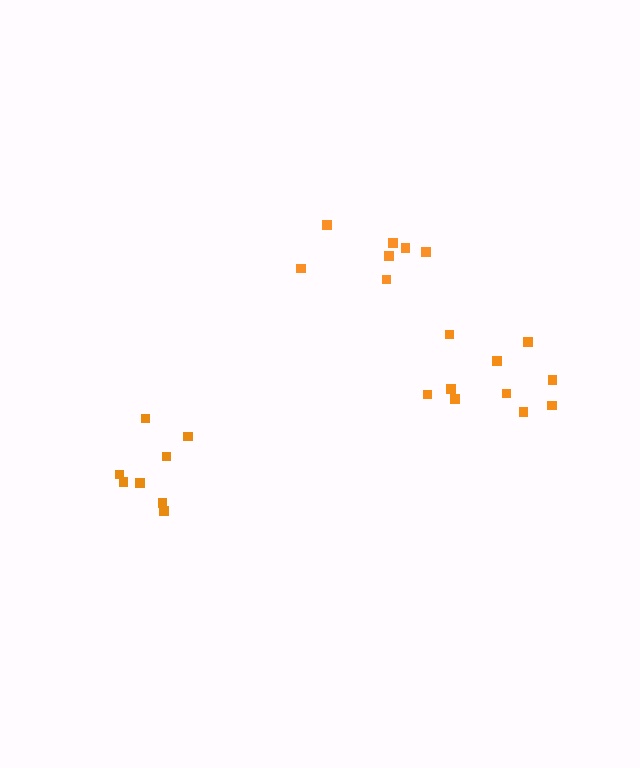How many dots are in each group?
Group 1: 8 dots, Group 2: 10 dots, Group 3: 7 dots (25 total).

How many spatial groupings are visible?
There are 3 spatial groupings.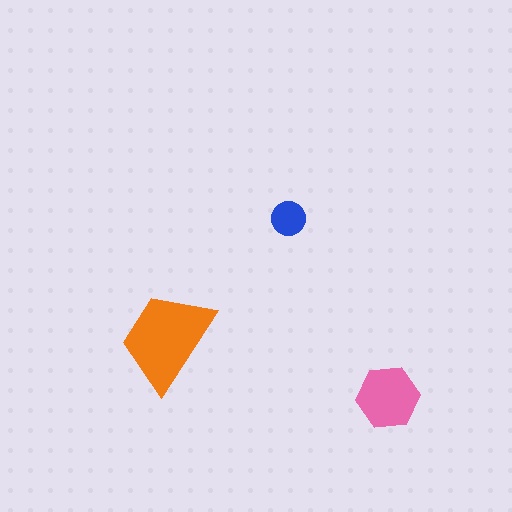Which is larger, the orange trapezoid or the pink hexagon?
The orange trapezoid.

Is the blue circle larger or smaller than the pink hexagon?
Smaller.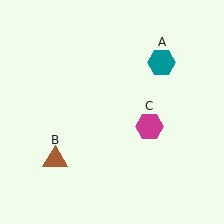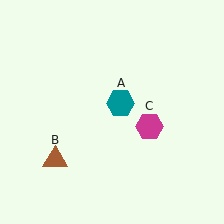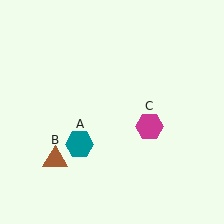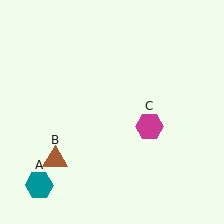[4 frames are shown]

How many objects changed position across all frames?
1 object changed position: teal hexagon (object A).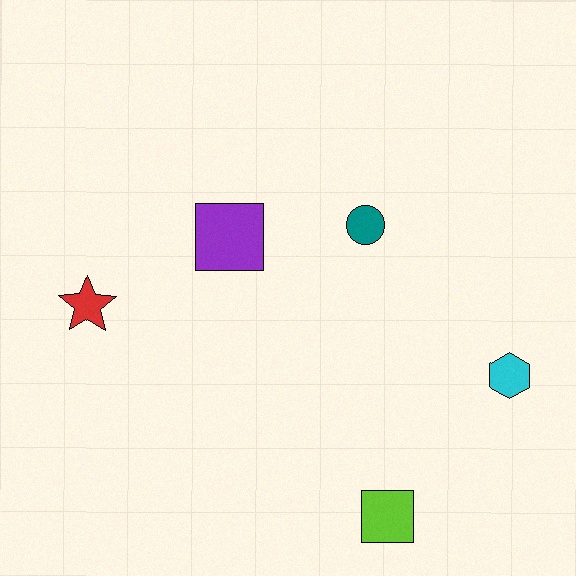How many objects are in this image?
There are 5 objects.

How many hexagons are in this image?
There is 1 hexagon.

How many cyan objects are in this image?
There is 1 cyan object.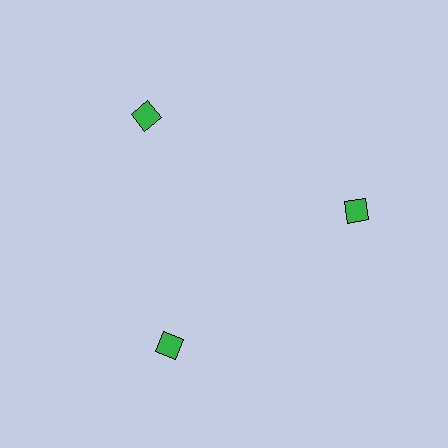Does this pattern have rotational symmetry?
Yes, this pattern has 3-fold rotational symmetry. It looks the same after rotating 120 degrees around the center.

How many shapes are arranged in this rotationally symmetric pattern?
There are 3 shapes, arranged in 3 groups of 1.